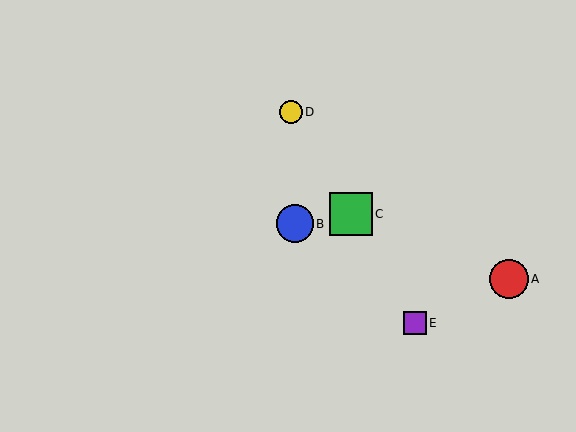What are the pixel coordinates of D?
Object D is at (291, 112).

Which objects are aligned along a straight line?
Objects C, D, E are aligned along a straight line.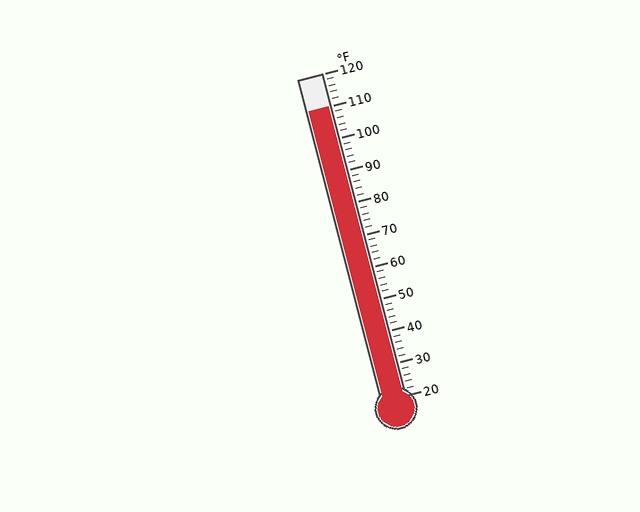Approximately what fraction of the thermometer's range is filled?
The thermometer is filled to approximately 90% of its range.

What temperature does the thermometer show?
The thermometer shows approximately 110°F.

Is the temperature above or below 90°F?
The temperature is above 90°F.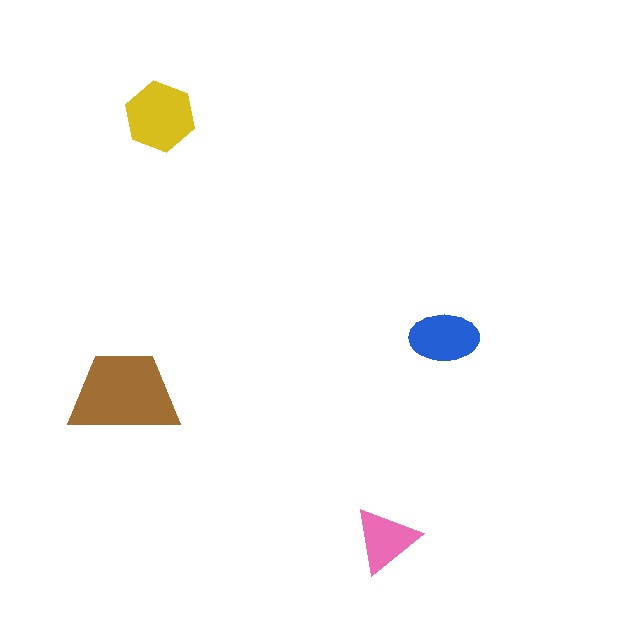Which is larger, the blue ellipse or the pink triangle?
The blue ellipse.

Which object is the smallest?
The pink triangle.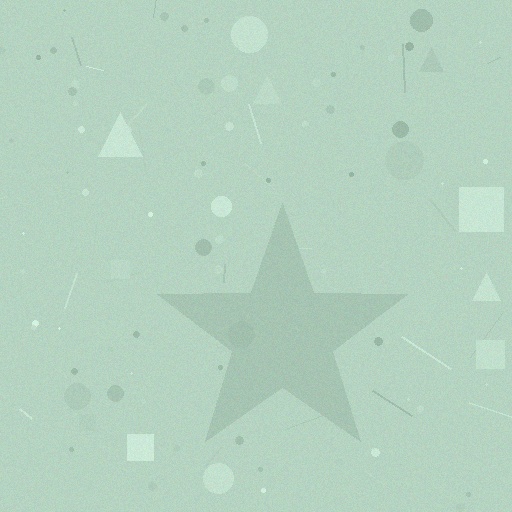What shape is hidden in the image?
A star is hidden in the image.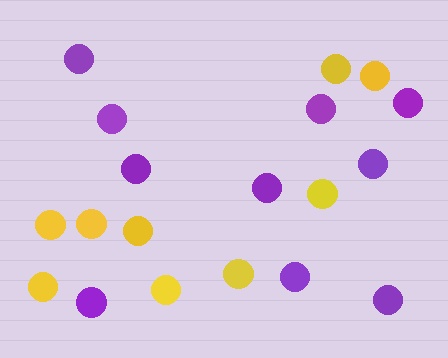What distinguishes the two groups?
There are 2 groups: one group of purple circles (10) and one group of yellow circles (9).